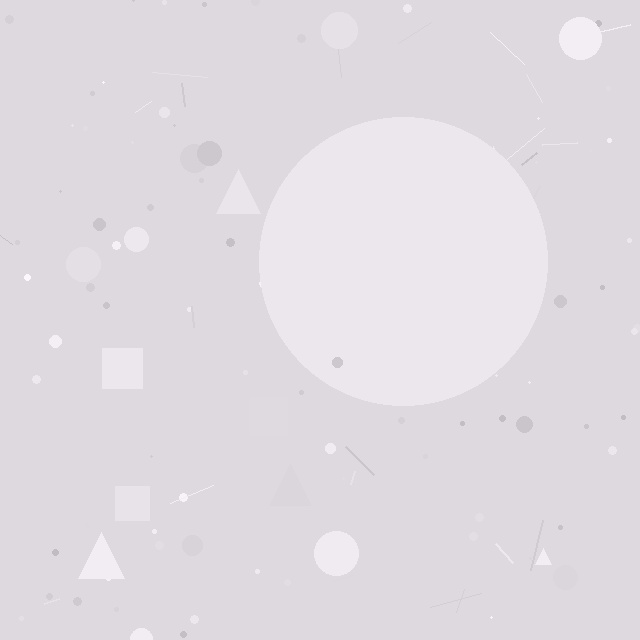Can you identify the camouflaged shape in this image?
The camouflaged shape is a circle.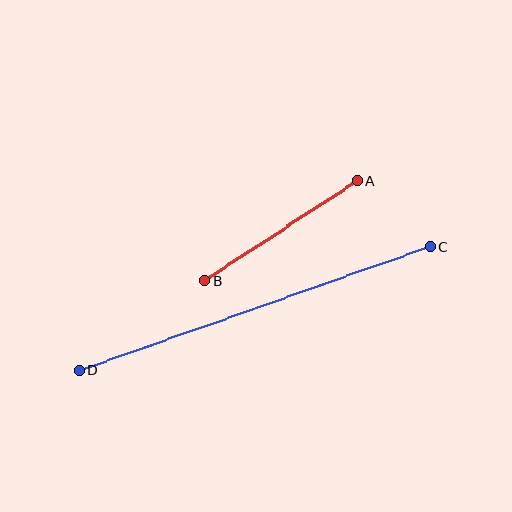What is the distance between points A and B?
The distance is approximately 181 pixels.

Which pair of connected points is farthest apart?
Points C and D are farthest apart.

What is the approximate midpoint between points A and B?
The midpoint is at approximately (281, 231) pixels.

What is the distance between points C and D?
The distance is approximately 372 pixels.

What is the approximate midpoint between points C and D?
The midpoint is at approximately (255, 309) pixels.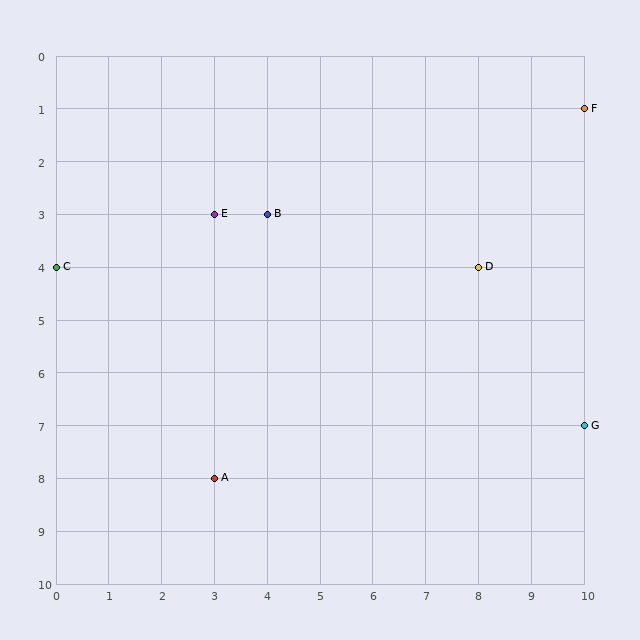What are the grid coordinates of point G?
Point G is at grid coordinates (10, 7).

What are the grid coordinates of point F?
Point F is at grid coordinates (10, 1).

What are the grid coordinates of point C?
Point C is at grid coordinates (0, 4).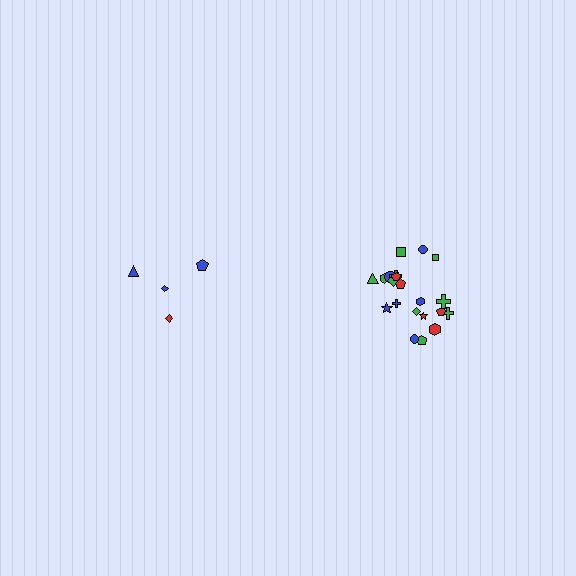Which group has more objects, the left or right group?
The right group.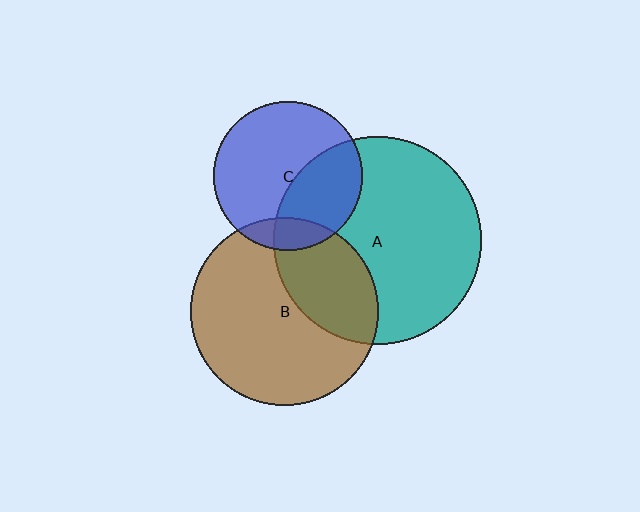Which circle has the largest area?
Circle A (teal).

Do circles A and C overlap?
Yes.